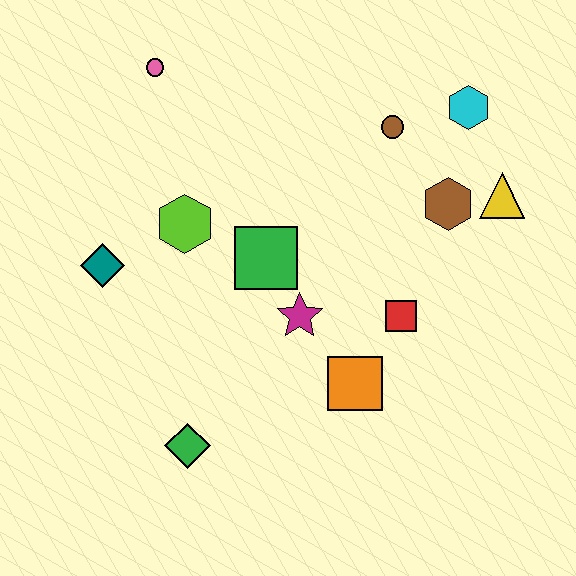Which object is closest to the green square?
The magenta star is closest to the green square.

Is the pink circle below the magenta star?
No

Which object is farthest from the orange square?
The pink circle is farthest from the orange square.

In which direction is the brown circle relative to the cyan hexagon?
The brown circle is to the left of the cyan hexagon.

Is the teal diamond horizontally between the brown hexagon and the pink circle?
No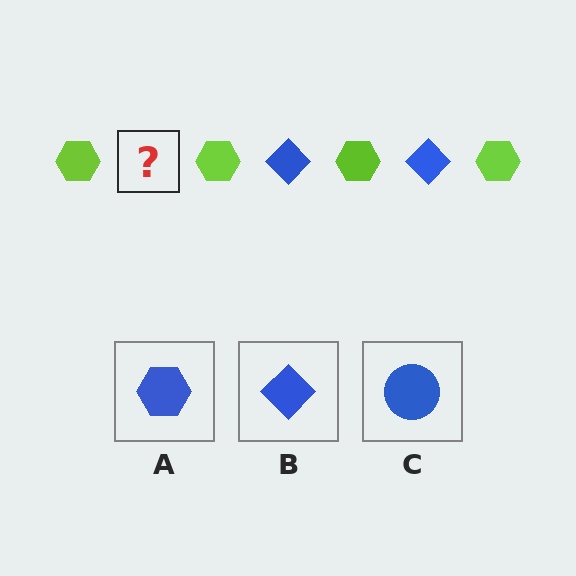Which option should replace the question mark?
Option B.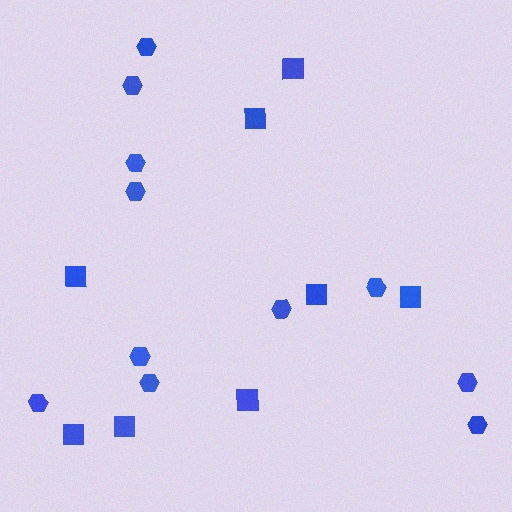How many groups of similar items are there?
There are 2 groups: one group of hexagons (11) and one group of squares (8).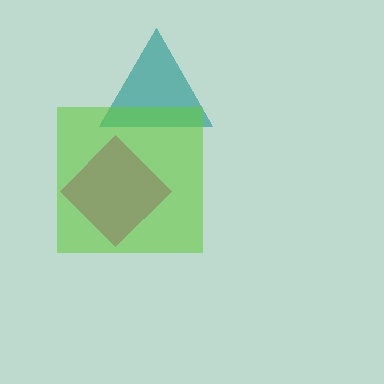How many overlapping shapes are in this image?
There are 3 overlapping shapes in the image.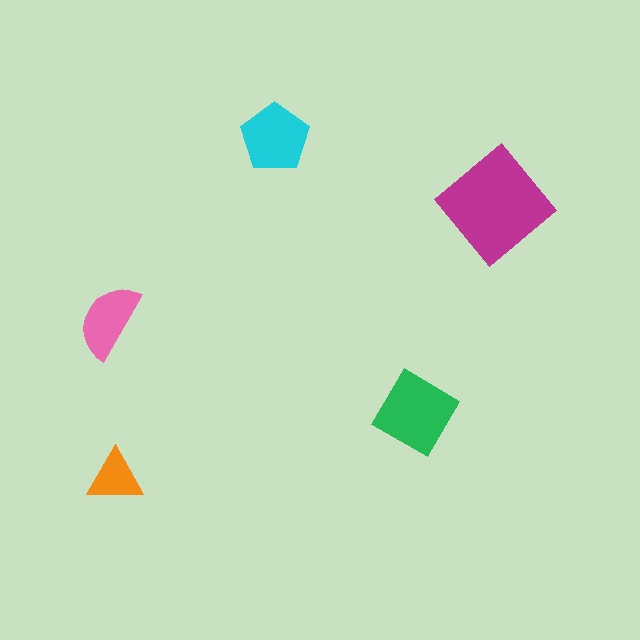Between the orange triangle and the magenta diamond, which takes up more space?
The magenta diamond.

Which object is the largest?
The magenta diamond.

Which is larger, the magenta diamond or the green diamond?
The magenta diamond.